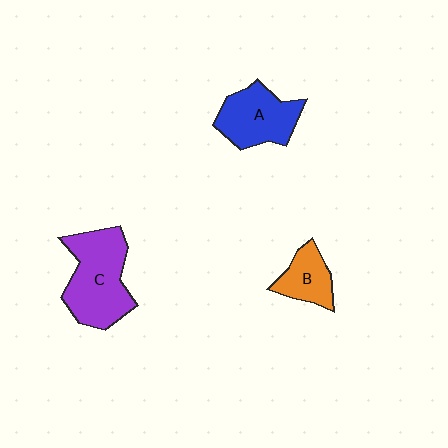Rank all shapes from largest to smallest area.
From largest to smallest: C (purple), A (blue), B (orange).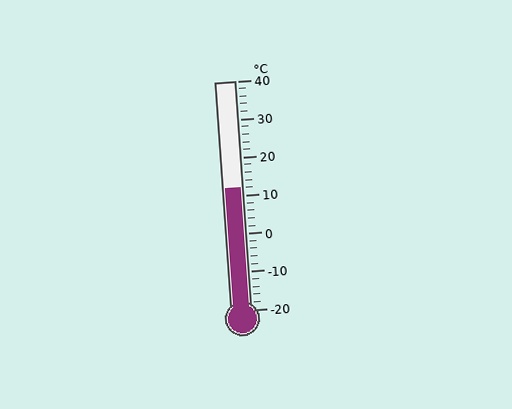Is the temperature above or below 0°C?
The temperature is above 0°C.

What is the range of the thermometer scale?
The thermometer scale ranges from -20°C to 40°C.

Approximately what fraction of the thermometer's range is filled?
The thermometer is filled to approximately 55% of its range.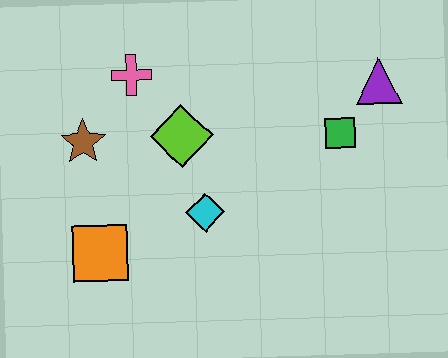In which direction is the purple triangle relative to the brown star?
The purple triangle is to the right of the brown star.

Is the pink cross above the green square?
Yes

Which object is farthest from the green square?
The orange square is farthest from the green square.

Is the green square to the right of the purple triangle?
No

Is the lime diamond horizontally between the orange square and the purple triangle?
Yes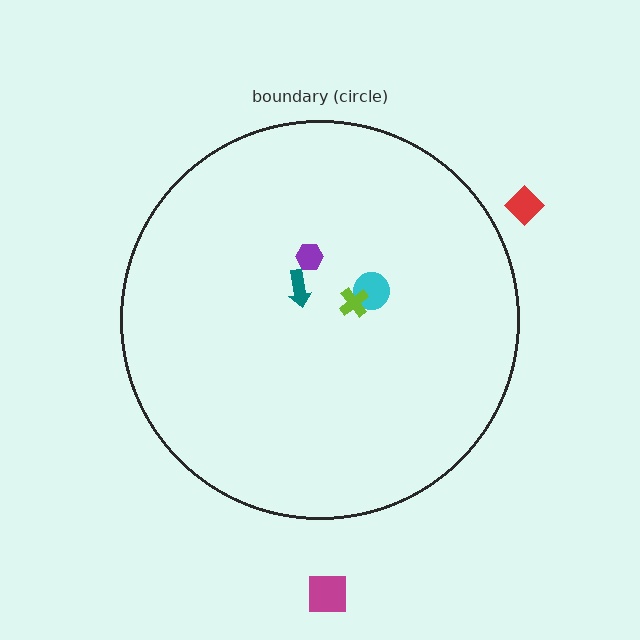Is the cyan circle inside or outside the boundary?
Inside.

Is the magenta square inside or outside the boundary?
Outside.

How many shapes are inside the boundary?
4 inside, 2 outside.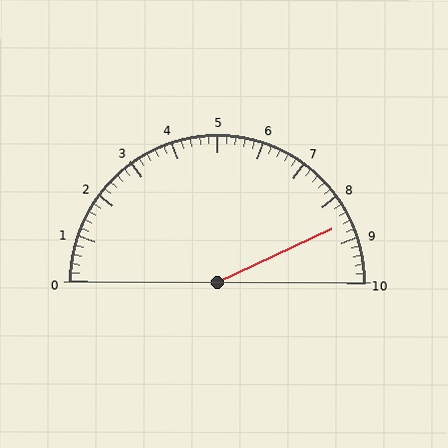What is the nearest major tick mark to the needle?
The nearest major tick mark is 9.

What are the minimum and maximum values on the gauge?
The gauge ranges from 0 to 10.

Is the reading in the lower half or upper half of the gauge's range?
The reading is in the upper half of the range (0 to 10).